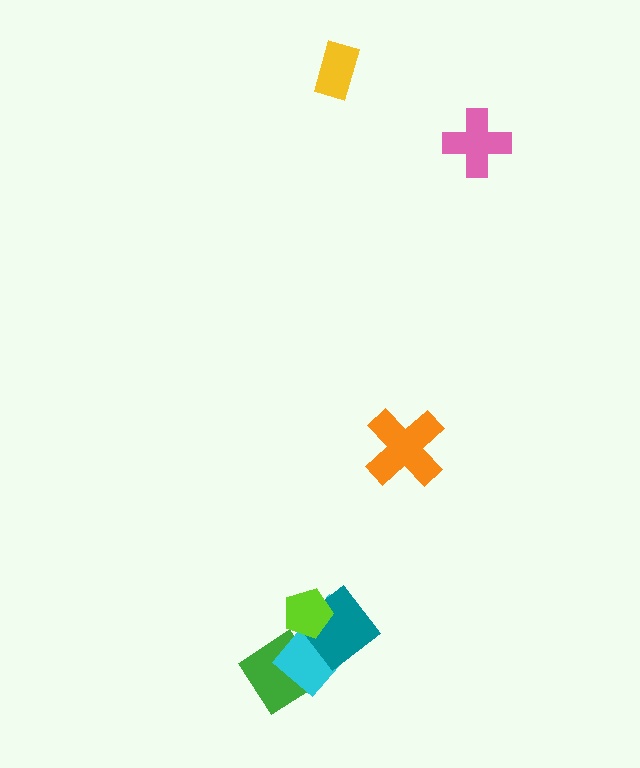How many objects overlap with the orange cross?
0 objects overlap with the orange cross.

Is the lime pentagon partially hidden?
No, no other shape covers it.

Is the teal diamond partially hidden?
Yes, it is partially covered by another shape.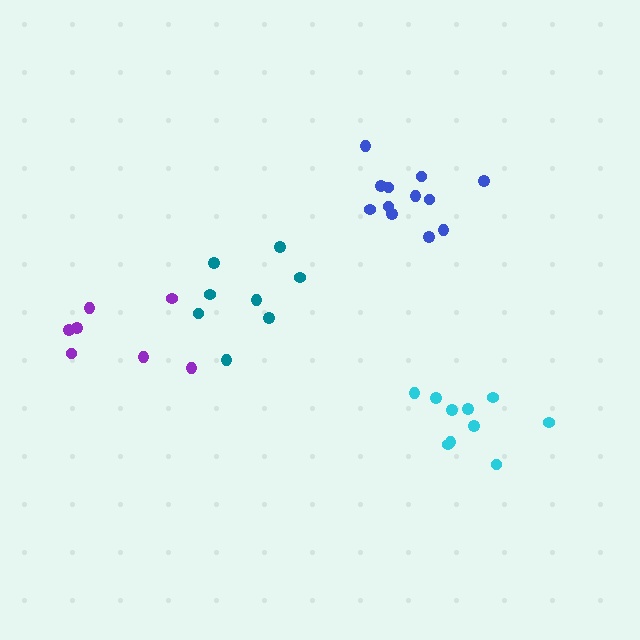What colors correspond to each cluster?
The clusters are colored: teal, cyan, blue, purple.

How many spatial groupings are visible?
There are 4 spatial groupings.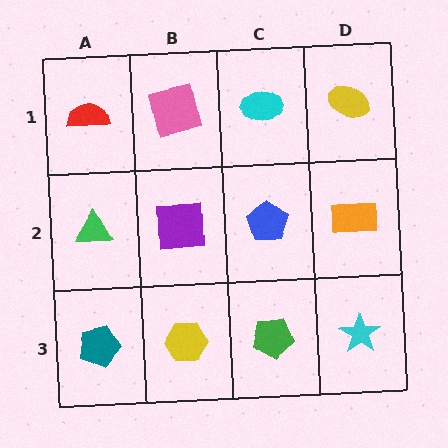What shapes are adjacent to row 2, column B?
A pink square (row 1, column B), a yellow hexagon (row 3, column B), a green triangle (row 2, column A), a blue pentagon (row 2, column C).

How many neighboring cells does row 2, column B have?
4.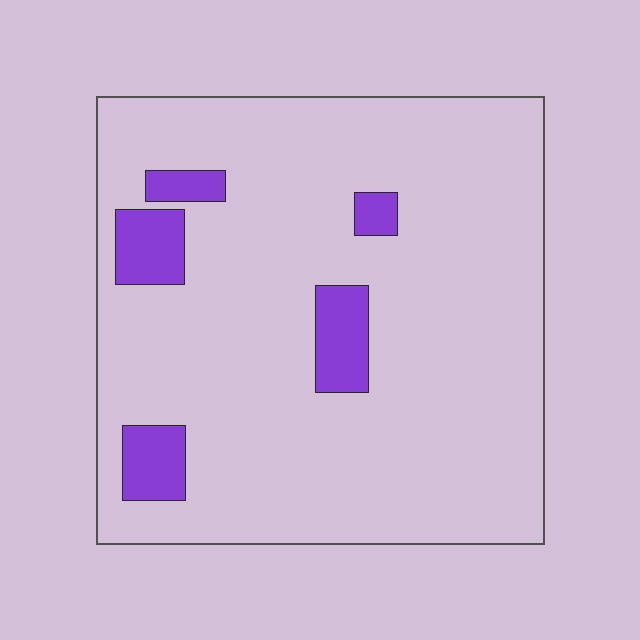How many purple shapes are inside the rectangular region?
5.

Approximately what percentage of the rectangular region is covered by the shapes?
Approximately 10%.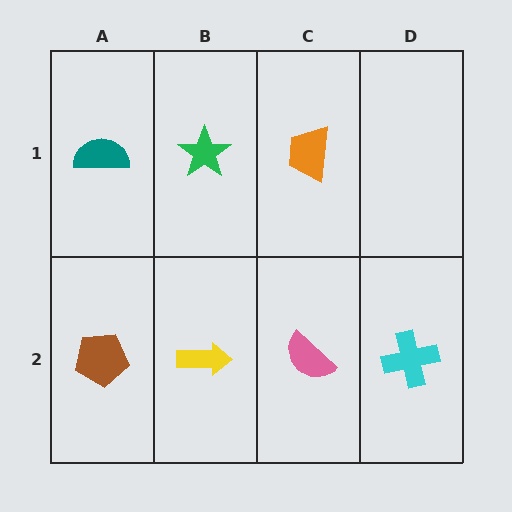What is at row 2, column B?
A yellow arrow.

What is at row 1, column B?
A green star.